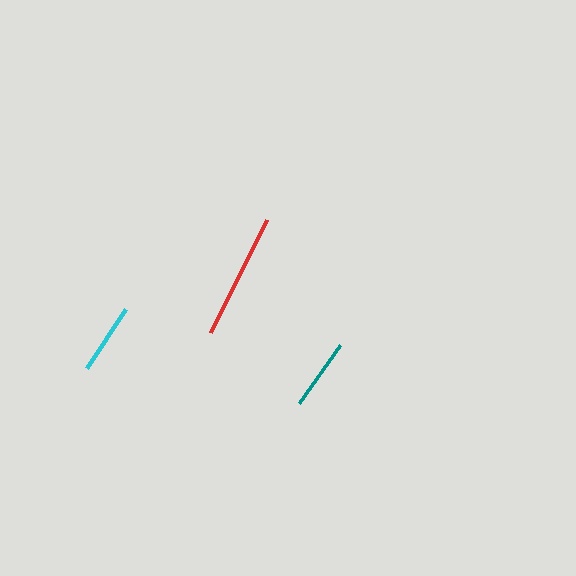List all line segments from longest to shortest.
From longest to shortest: red, cyan, teal.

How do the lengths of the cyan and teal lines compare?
The cyan and teal lines are approximately the same length.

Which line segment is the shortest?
The teal line is the shortest at approximately 71 pixels.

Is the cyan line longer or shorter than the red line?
The red line is longer than the cyan line.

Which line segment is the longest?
The red line is the longest at approximately 126 pixels.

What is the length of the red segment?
The red segment is approximately 126 pixels long.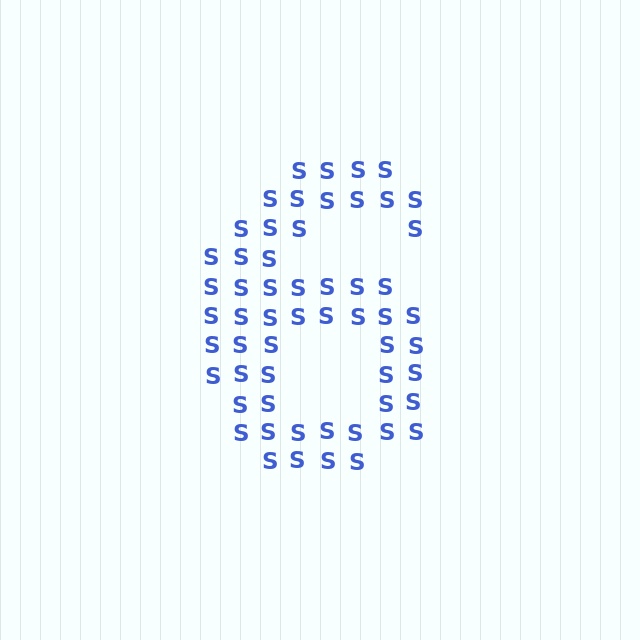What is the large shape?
The large shape is the digit 6.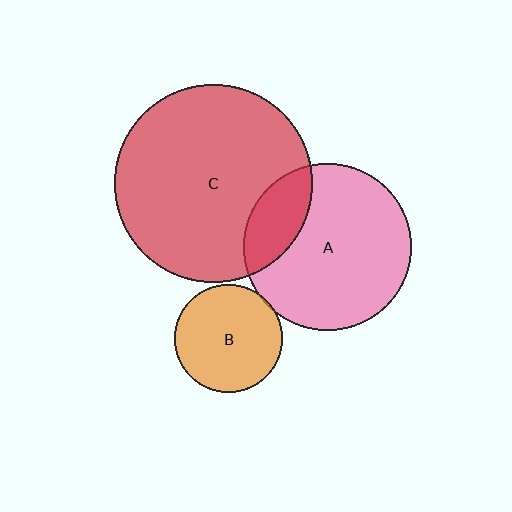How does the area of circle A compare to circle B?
Approximately 2.4 times.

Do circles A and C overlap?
Yes.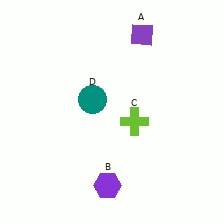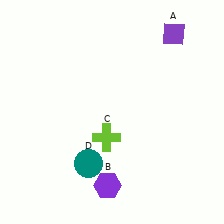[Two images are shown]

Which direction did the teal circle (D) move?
The teal circle (D) moved down.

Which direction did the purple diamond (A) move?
The purple diamond (A) moved right.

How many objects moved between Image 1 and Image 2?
3 objects moved between the two images.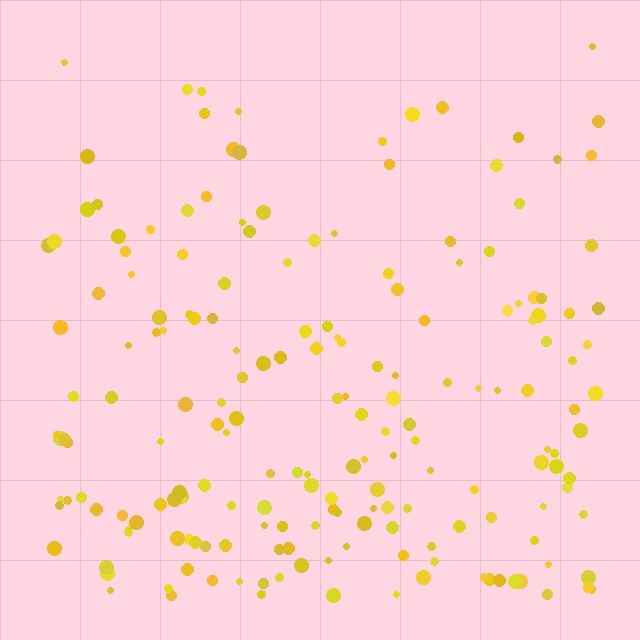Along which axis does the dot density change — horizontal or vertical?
Vertical.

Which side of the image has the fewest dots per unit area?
The top.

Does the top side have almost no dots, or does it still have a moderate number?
Still a moderate number, just noticeably fewer than the bottom.